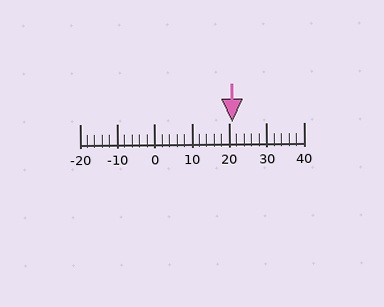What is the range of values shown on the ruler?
The ruler shows values from -20 to 40.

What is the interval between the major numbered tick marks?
The major tick marks are spaced 10 units apart.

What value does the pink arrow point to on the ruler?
The pink arrow points to approximately 21.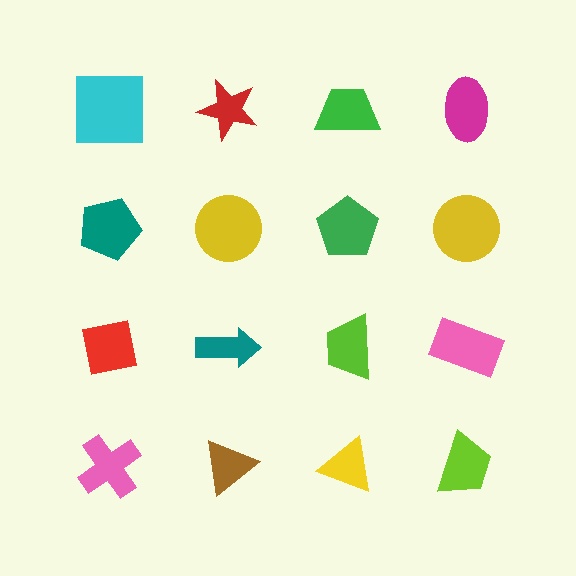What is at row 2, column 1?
A teal pentagon.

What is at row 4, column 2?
A brown triangle.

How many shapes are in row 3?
4 shapes.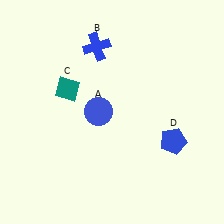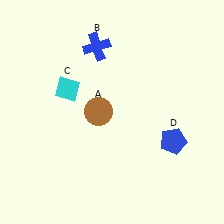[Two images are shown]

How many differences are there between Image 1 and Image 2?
There are 2 differences between the two images.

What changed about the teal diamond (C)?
In Image 1, C is teal. In Image 2, it changed to cyan.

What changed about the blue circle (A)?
In Image 1, A is blue. In Image 2, it changed to brown.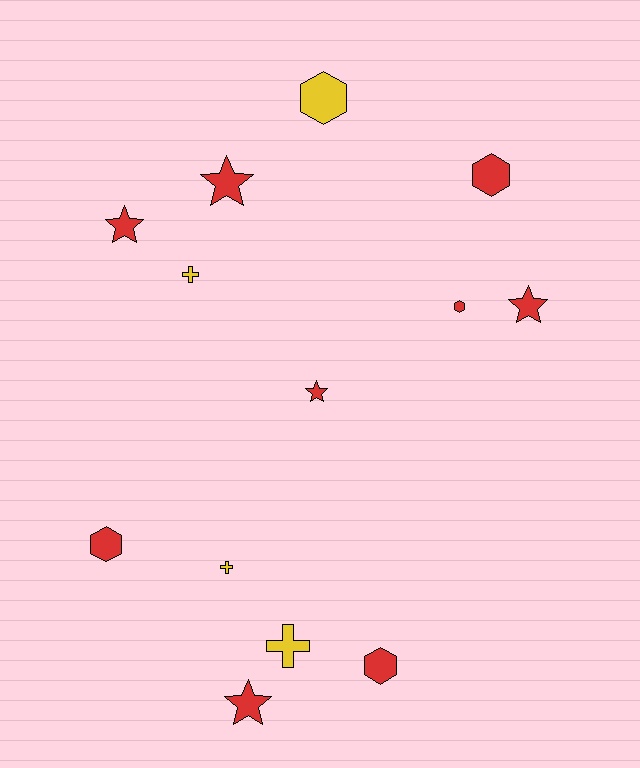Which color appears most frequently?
Red, with 9 objects.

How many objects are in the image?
There are 13 objects.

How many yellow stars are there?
There are no yellow stars.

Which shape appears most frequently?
Hexagon, with 5 objects.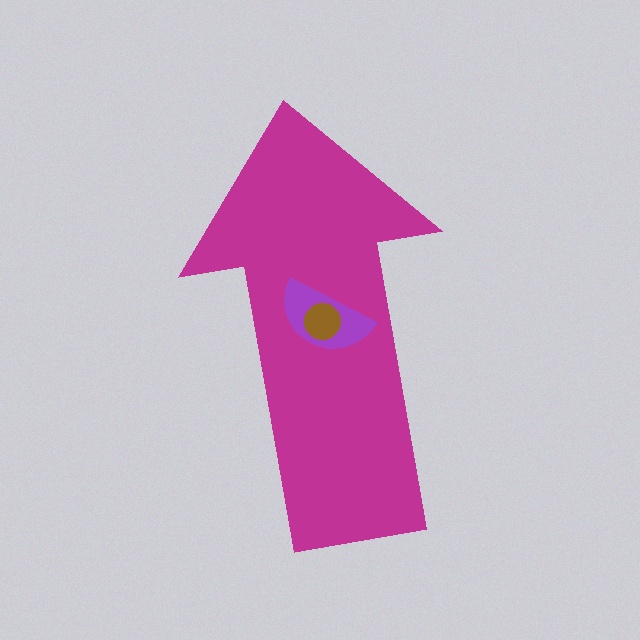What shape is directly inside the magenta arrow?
The purple semicircle.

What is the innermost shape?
The brown circle.